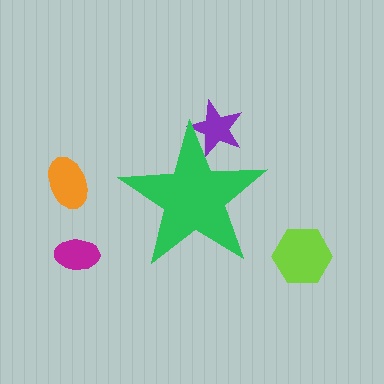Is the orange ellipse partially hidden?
No, the orange ellipse is fully visible.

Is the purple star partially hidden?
Yes, the purple star is partially hidden behind the green star.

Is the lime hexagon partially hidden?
No, the lime hexagon is fully visible.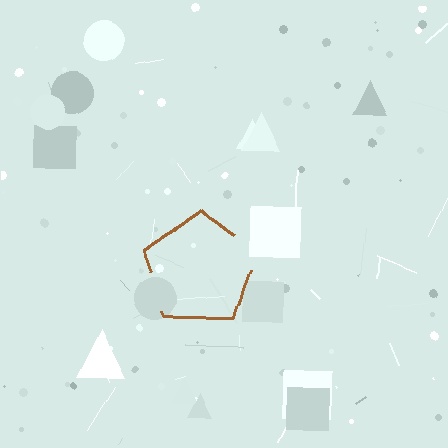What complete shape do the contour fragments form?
The contour fragments form a pentagon.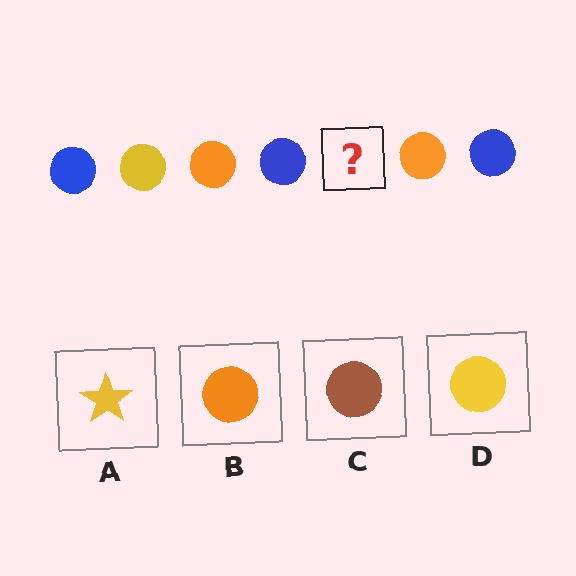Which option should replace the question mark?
Option D.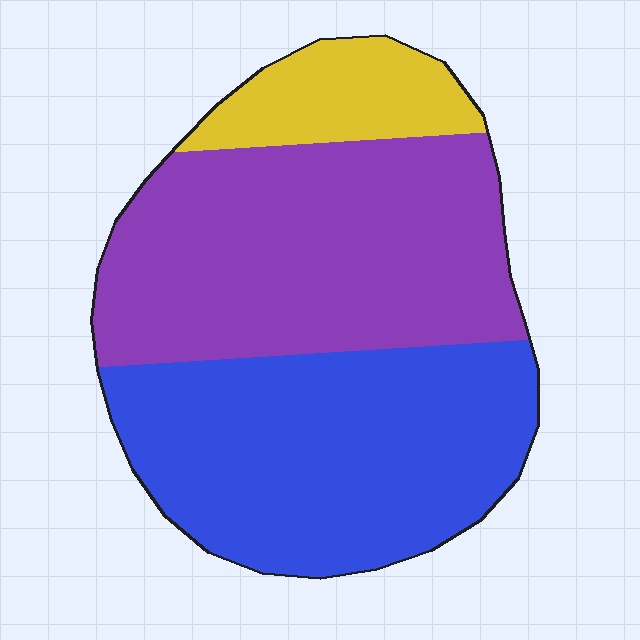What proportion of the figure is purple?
Purple covers about 45% of the figure.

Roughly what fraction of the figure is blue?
Blue covers about 45% of the figure.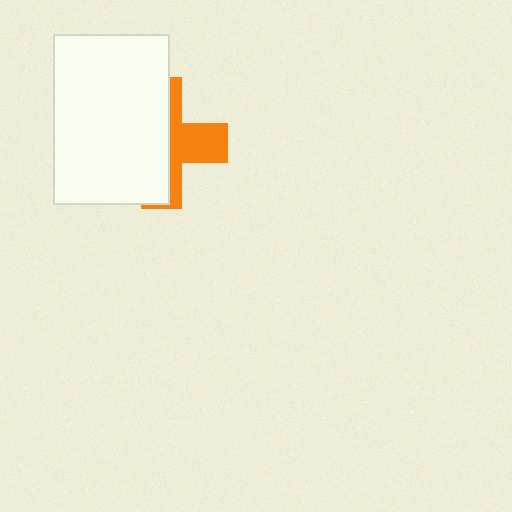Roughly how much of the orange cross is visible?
A small part of it is visible (roughly 39%).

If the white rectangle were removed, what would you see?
You would see the complete orange cross.